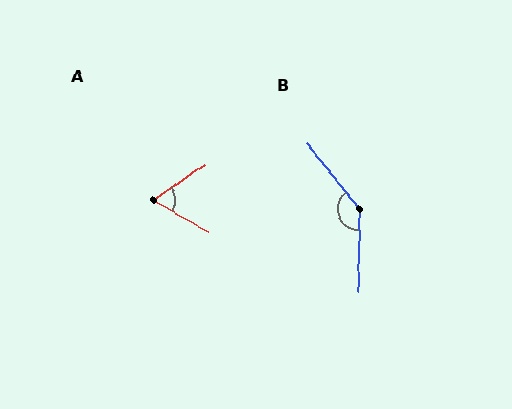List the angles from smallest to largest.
A (64°), B (141°).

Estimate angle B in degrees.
Approximately 141 degrees.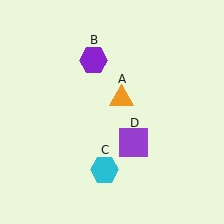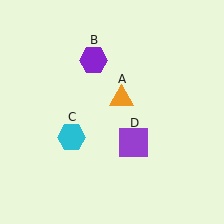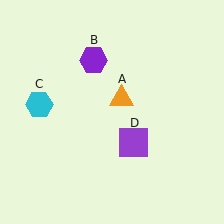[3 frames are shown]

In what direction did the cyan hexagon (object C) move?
The cyan hexagon (object C) moved up and to the left.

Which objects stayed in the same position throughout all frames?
Orange triangle (object A) and purple hexagon (object B) and purple square (object D) remained stationary.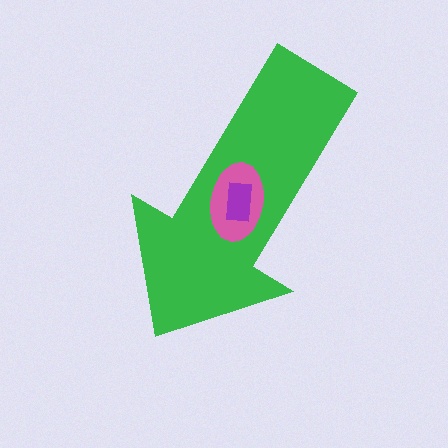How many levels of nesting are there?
3.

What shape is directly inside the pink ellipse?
The purple rectangle.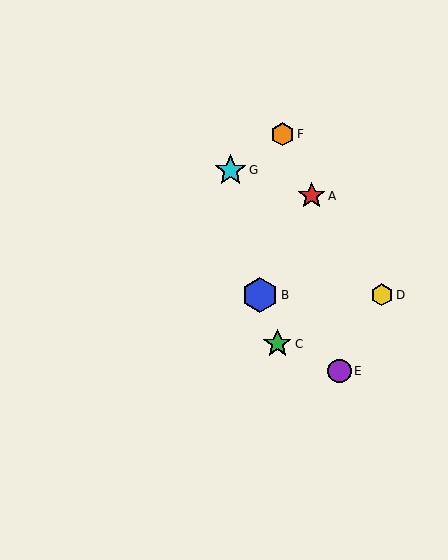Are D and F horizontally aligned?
No, D is at y≈295 and F is at y≈134.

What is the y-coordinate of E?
Object E is at y≈371.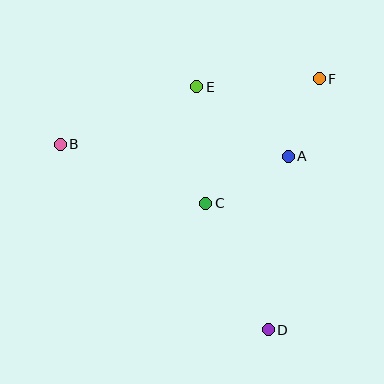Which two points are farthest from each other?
Points B and D are farthest from each other.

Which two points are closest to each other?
Points A and F are closest to each other.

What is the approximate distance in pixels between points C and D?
The distance between C and D is approximately 141 pixels.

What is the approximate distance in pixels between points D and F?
The distance between D and F is approximately 256 pixels.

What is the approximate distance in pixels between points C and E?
The distance between C and E is approximately 117 pixels.